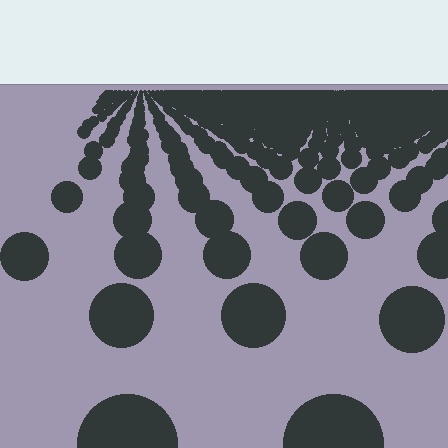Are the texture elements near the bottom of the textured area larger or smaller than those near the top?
Larger. Near the bottom, elements are closer to the viewer and appear at a bigger on-screen size.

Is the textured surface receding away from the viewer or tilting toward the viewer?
The surface is receding away from the viewer. Texture elements get smaller and denser toward the top.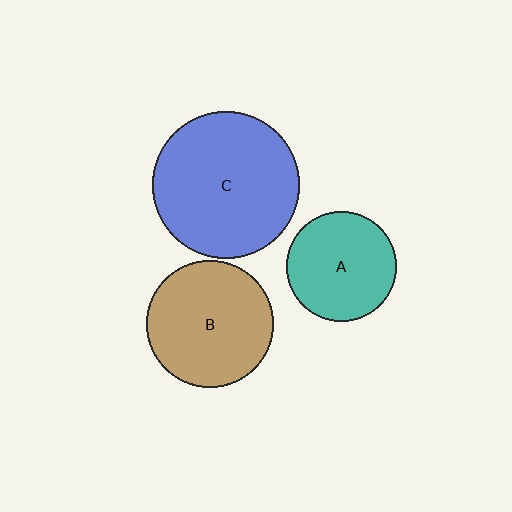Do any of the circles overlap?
No, none of the circles overlap.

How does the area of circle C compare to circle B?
Approximately 1.3 times.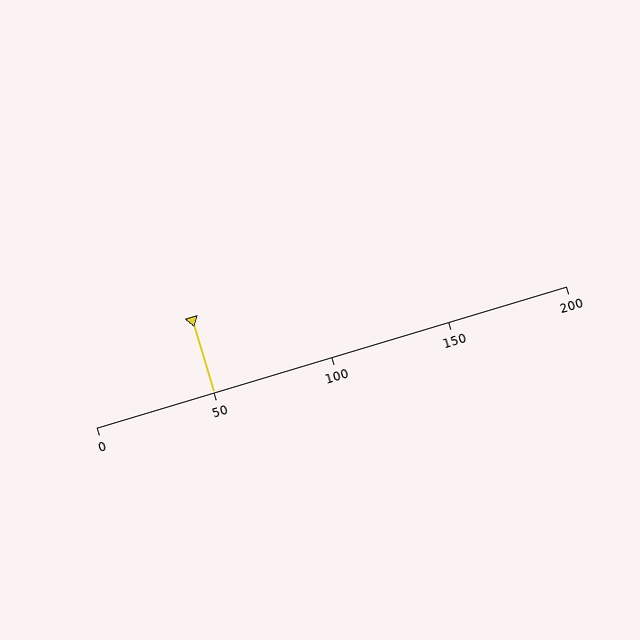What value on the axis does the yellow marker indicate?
The marker indicates approximately 50.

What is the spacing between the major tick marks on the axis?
The major ticks are spaced 50 apart.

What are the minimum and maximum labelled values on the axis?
The axis runs from 0 to 200.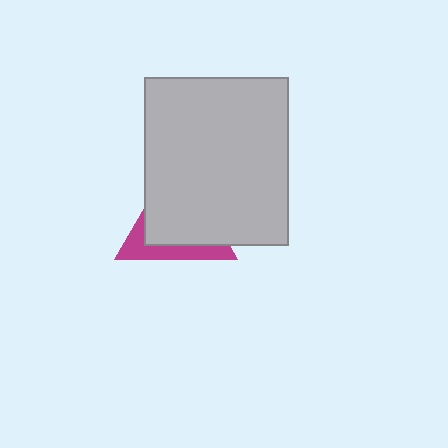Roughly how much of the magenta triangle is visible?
A small part of it is visible (roughly 30%).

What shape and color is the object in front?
The object in front is a light gray rectangle.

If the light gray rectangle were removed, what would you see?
You would see the complete magenta triangle.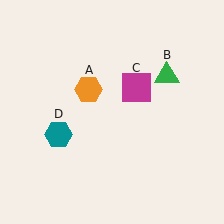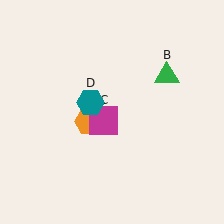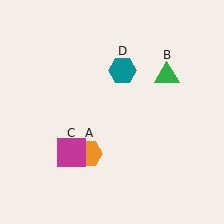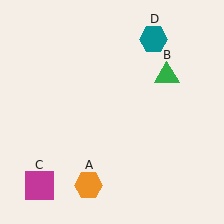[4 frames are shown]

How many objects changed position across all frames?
3 objects changed position: orange hexagon (object A), magenta square (object C), teal hexagon (object D).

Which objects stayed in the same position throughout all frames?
Green triangle (object B) remained stationary.